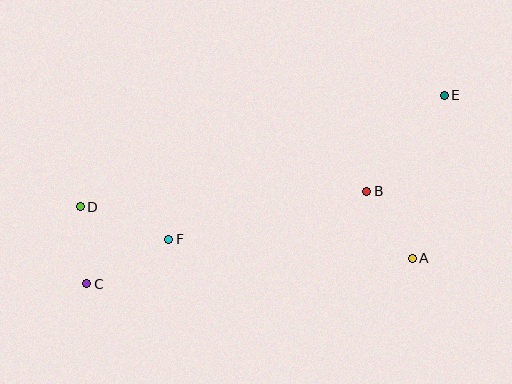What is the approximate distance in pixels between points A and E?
The distance between A and E is approximately 166 pixels.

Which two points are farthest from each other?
Points C and E are farthest from each other.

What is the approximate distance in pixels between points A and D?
The distance between A and D is approximately 336 pixels.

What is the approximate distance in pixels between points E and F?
The distance between E and F is approximately 311 pixels.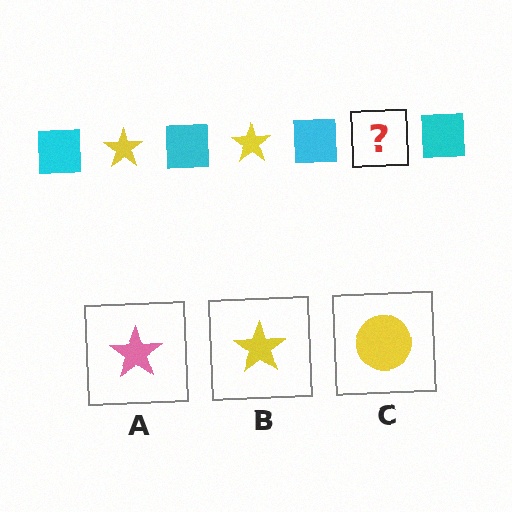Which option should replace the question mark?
Option B.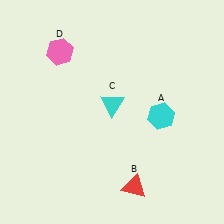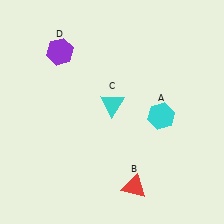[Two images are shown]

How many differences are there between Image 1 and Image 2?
There is 1 difference between the two images.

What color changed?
The hexagon (D) changed from pink in Image 1 to purple in Image 2.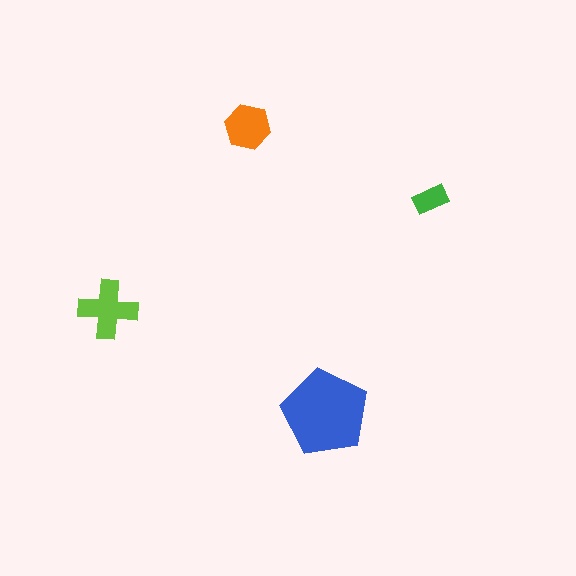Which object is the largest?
The blue pentagon.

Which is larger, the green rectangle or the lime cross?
The lime cross.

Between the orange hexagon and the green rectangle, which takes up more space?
The orange hexagon.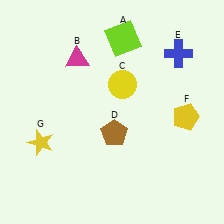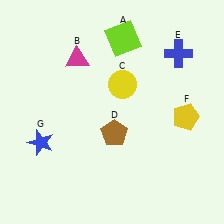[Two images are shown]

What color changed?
The star (G) changed from yellow in Image 1 to blue in Image 2.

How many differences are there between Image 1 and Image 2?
There is 1 difference between the two images.